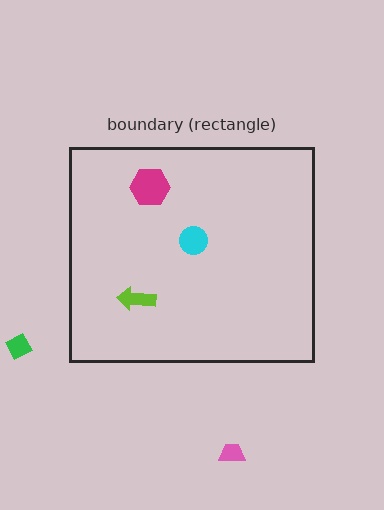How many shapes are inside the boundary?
3 inside, 2 outside.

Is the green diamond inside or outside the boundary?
Outside.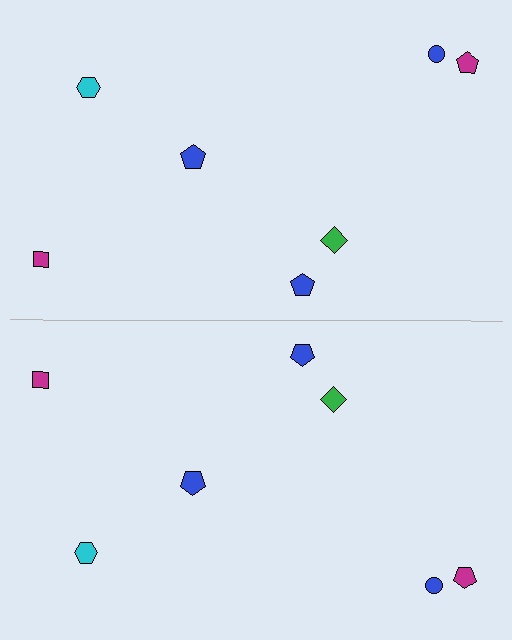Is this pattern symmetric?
Yes, this pattern has bilateral (reflection) symmetry.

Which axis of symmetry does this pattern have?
The pattern has a horizontal axis of symmetry running through the center of the image.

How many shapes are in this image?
There are 14 shapes in this image.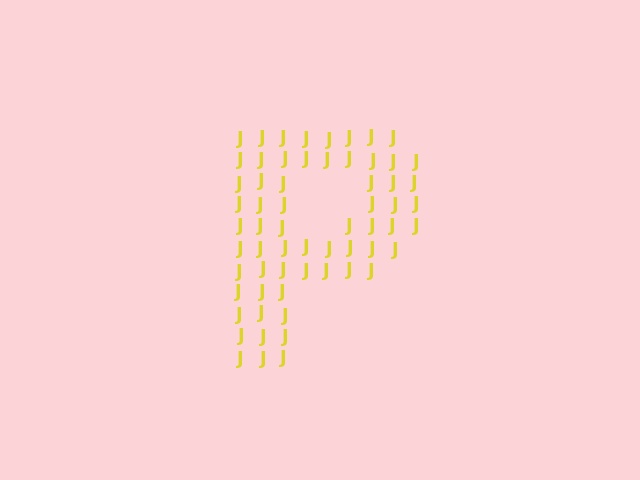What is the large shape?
The large shape is the letter P.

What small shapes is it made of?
It is made of small letter J's.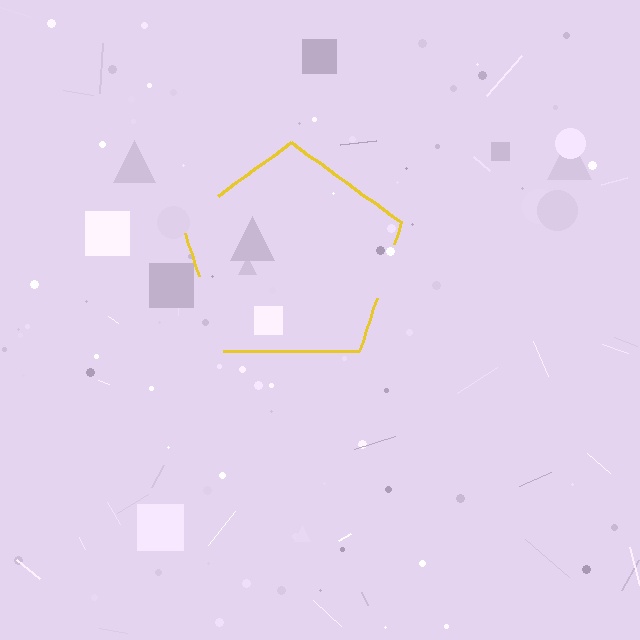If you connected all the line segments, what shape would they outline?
They would outline a pentagon.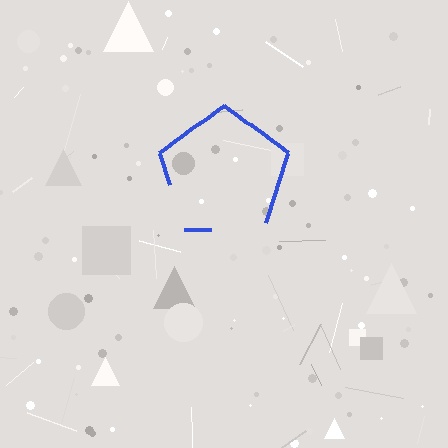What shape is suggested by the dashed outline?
The dashed outline suggests a pentagon.